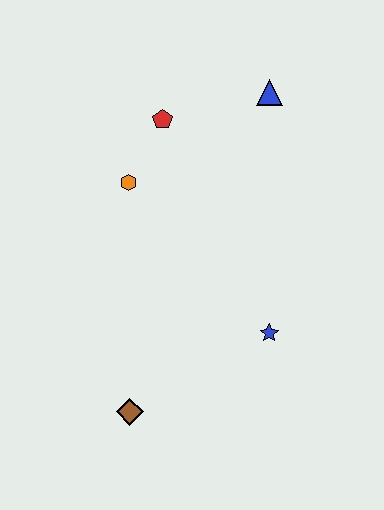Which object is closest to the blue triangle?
The red pentagon is closest to the blue triangle.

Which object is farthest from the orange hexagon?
The brown diamond is farthest from the orange hexagon.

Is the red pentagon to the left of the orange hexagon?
No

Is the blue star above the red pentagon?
No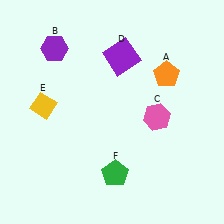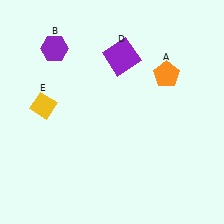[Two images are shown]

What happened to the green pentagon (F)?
The green pentagon (F) was removed in Image 2. It was in the bottom-right area of Image 1.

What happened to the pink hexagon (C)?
The pink hexagon (C) was removed in Image 2. It was in the bottom-right area of Image 1.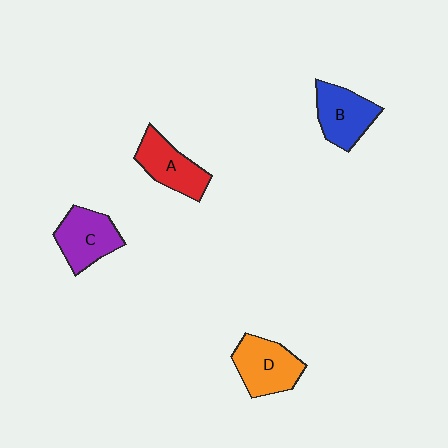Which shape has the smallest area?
Shape A (red).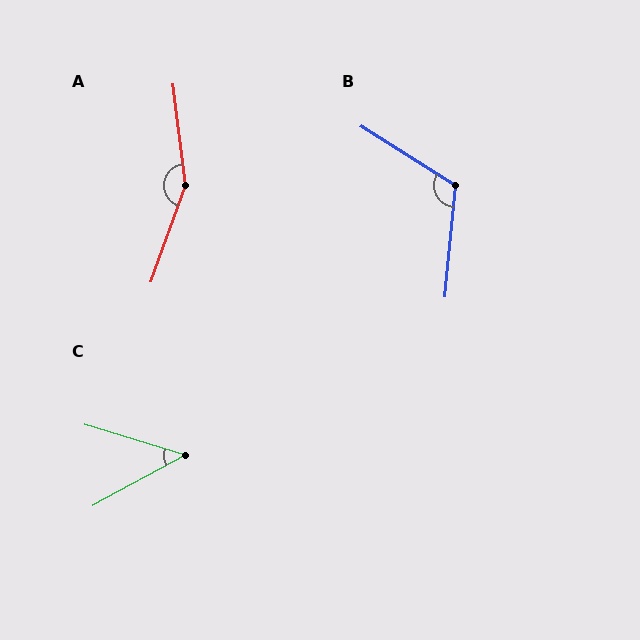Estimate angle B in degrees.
Approximately 117 degrees.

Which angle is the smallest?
C, at approximately 45 degrees.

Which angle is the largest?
A, at approximately 153 degrees.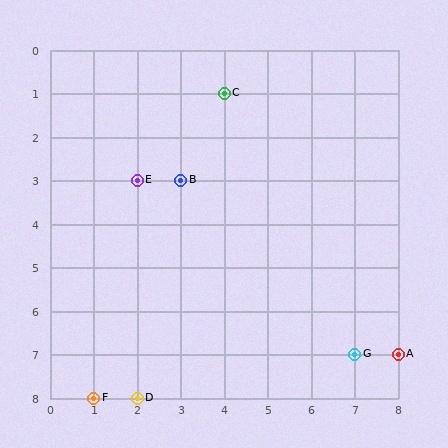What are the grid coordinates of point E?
Point E is at grid coordinates (2, 3).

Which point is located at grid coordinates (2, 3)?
Point E is at (2, 3).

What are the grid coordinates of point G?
Point G is at grid coordinates (7, 7).